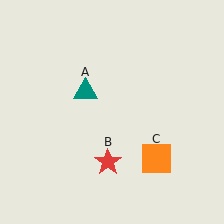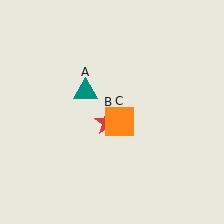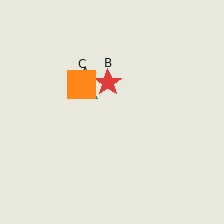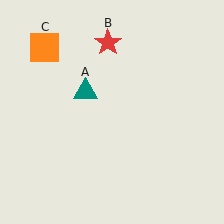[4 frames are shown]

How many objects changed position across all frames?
2 objects changed position: red star (object B), orange square (object C).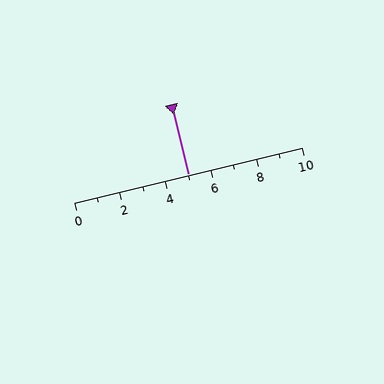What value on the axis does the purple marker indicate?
The marker indicates approximately 5.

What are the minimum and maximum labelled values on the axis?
The axis runs from 0 to 10.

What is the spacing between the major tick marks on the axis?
The major ticks are spaced 2 apart.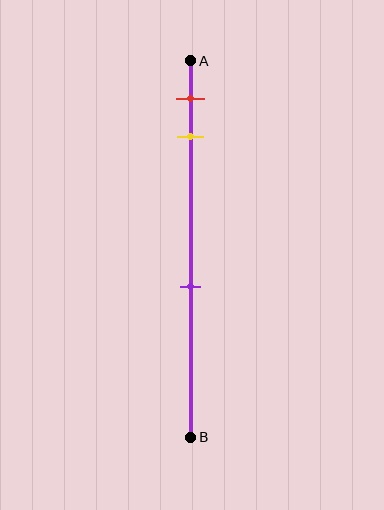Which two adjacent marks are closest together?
The red and yellow marks are the closest adjacent pair.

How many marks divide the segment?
There are 3 marks dividing the segment.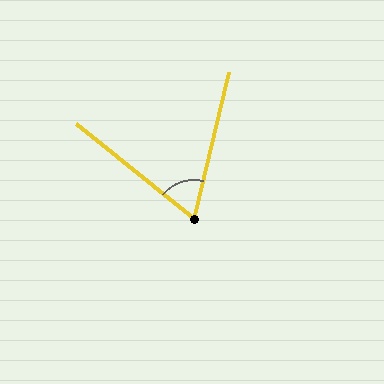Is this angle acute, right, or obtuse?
It is acute.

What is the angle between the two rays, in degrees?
Approximately 65 degrees.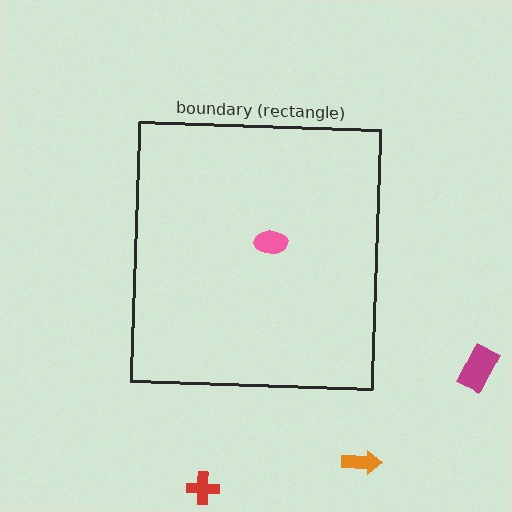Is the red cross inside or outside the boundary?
Outside.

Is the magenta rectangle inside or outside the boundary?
Outside.